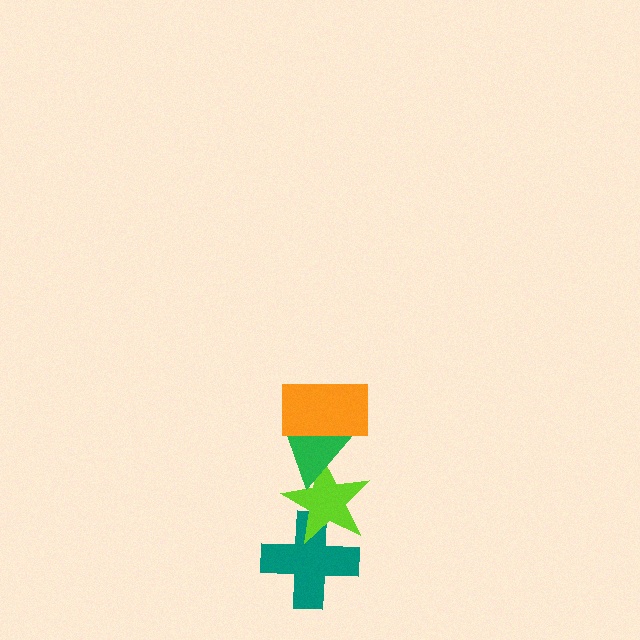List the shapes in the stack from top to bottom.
From top to bottom: the orange rectangle, the green triangle, the lime star, the teal cross.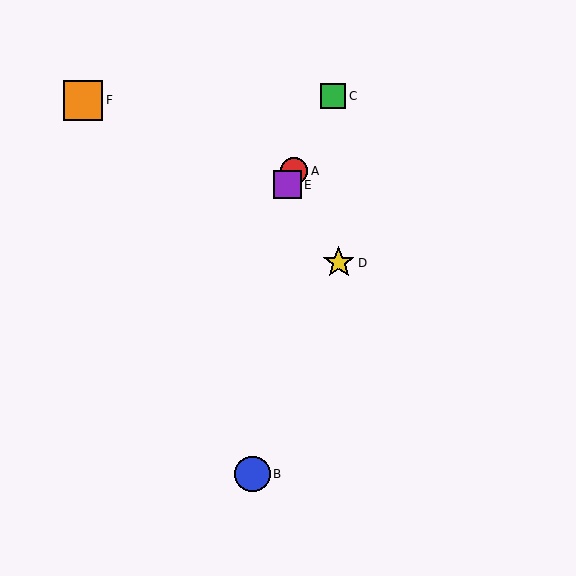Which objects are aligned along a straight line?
Objects A, C, E are aligned along a straight line.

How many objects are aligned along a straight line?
3 objects (A, C, E) are aligned along a straight line.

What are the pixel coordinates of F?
Object F is at (83, 100).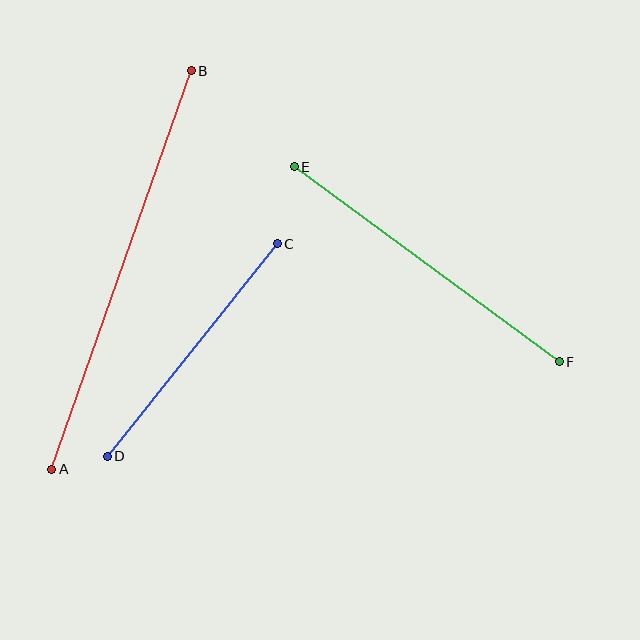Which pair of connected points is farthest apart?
Points A and B are farthest apart.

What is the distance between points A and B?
The distance is approximately 422 pixels.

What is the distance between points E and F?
The distance is approximately 329 pixels.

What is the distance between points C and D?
The distance is approximately 272 pixels.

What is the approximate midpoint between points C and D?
The midpoint is at approximately (192, 350) pixels.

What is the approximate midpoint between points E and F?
The midpoint is at approximately (427, 264) pixels.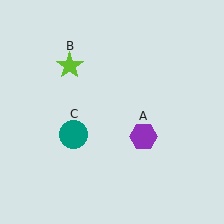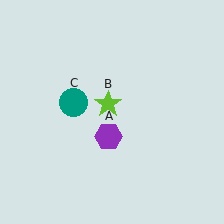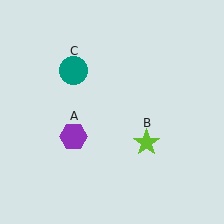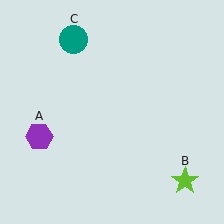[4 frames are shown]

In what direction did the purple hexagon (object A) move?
The purple hexagon (object A) moved left.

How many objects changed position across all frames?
3 objects changed position: purple hexagon (object A), lime star (object B), teal circle (object C).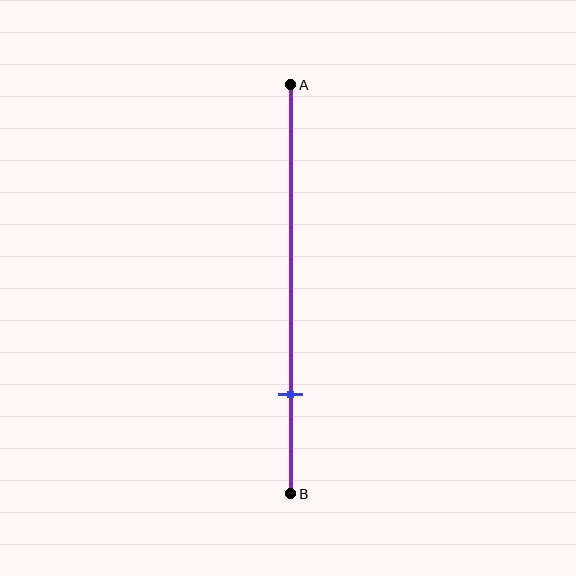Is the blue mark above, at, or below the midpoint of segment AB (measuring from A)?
The blue mark is below the midpoint of segment AB.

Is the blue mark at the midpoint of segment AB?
No, the mark is at about 75% from A, not at the 50% midpoint.